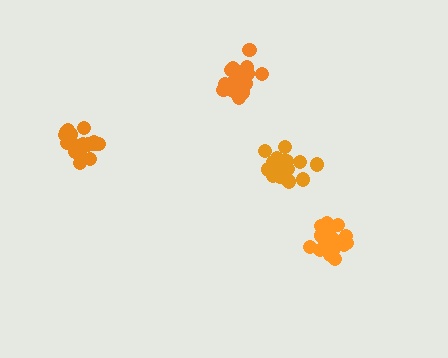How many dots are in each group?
Group 1: 20 dots, Group 2: 20 dots, Group 3: 20 dots, Group 4: 19 dots (79 total).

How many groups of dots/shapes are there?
There are 4 groups.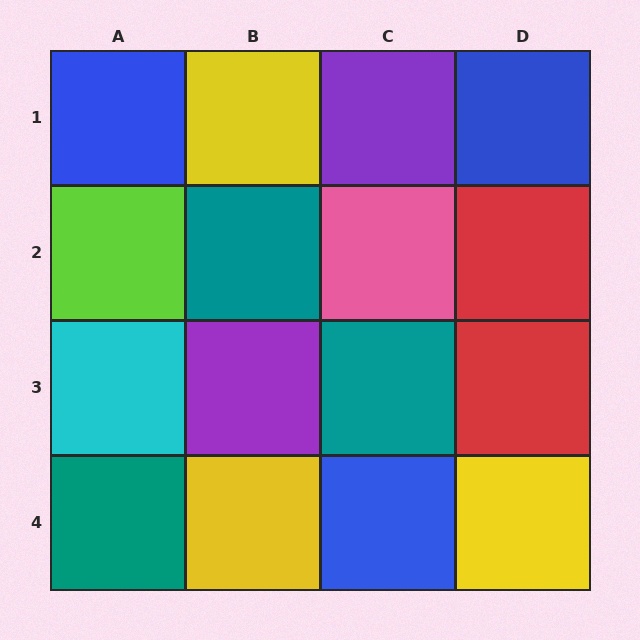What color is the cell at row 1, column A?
Blue.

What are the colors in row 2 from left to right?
Lime, teal, pink, red.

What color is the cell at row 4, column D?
Yellow.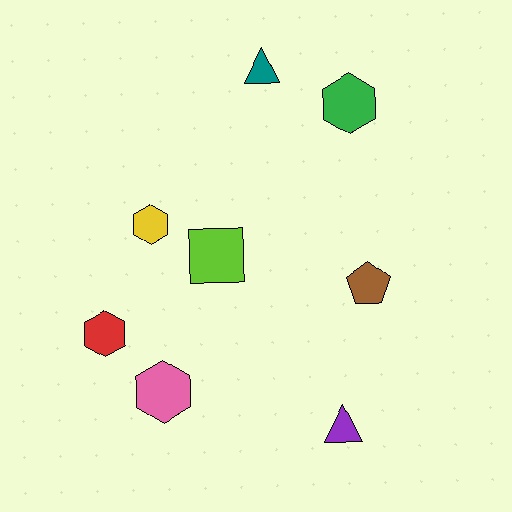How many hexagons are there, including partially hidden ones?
There are 4 hexagons.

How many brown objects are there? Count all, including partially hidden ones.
There is 1 brown object.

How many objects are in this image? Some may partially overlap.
There are 8 objects.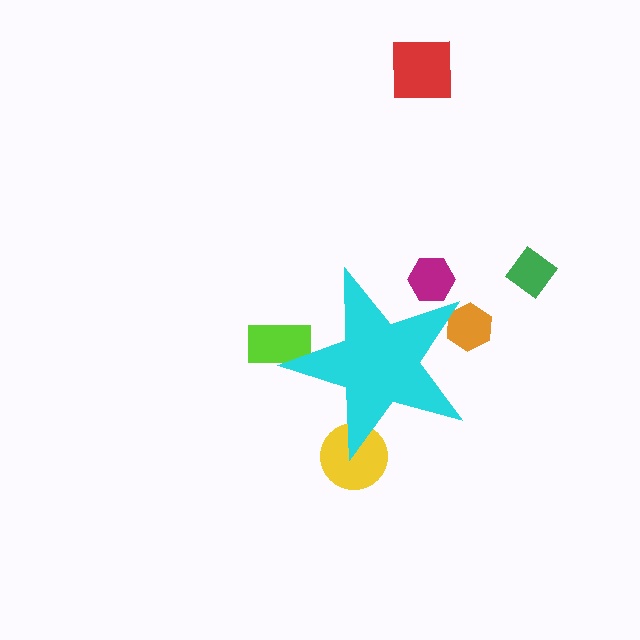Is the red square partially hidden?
No, the red square is fully visible.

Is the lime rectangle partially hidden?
Yes, the lime rectangle is partially hidden behind the cyan star.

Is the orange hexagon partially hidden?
Yes, the orange hexagon is partially hidden behind the cyan star.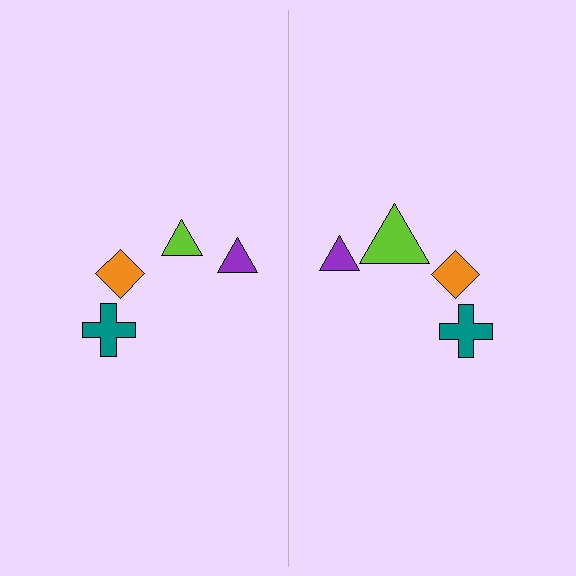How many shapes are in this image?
There are 8 shapes in this image.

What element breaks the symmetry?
The lime triangle on the right side has a different size than its mirror counterpart.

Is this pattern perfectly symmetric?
No, the pattern is not perfectly symmetric. The lime triangle on the right side has a different size than its mirror counterpart.